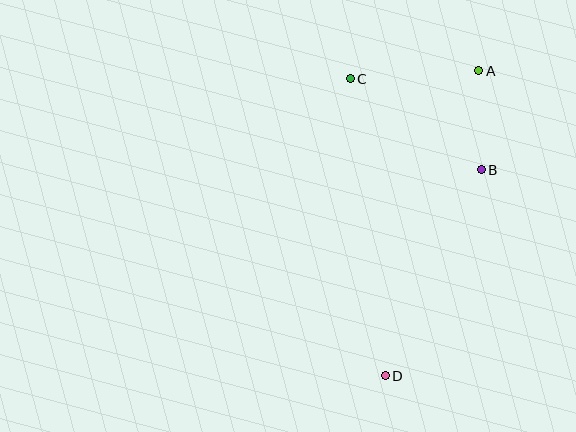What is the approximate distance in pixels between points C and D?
The distance between C and D is approximately 299 pixels.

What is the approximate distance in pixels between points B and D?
The distance between B and D is approximately 227 pixels.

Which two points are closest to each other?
Points A and B are closest to each other.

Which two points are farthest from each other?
Points A and D are farthest from each other.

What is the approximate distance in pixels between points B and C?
The distance between B and C is approximately 159 pixels.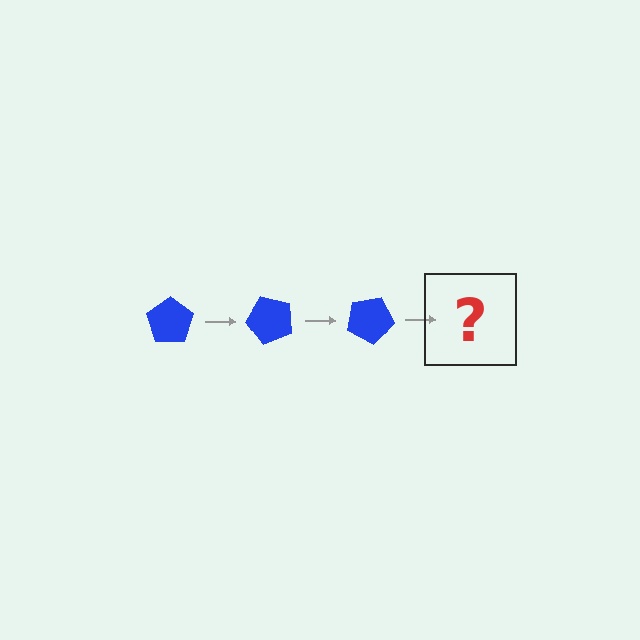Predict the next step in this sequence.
The next step is a blue pentagon rotated 150 degrees.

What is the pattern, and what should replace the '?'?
The pattern is that the pentagon rotates 50 degrees each step. The '?' should be a blue pentagon rotated 150 degrees.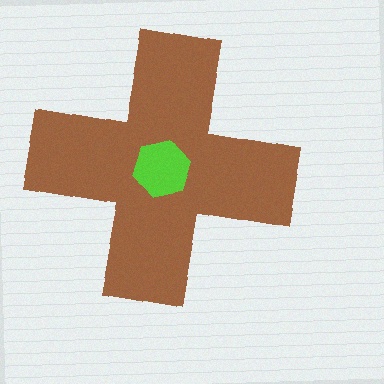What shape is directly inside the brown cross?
The lime hexagon.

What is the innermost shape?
The lime hexagon.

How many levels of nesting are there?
2.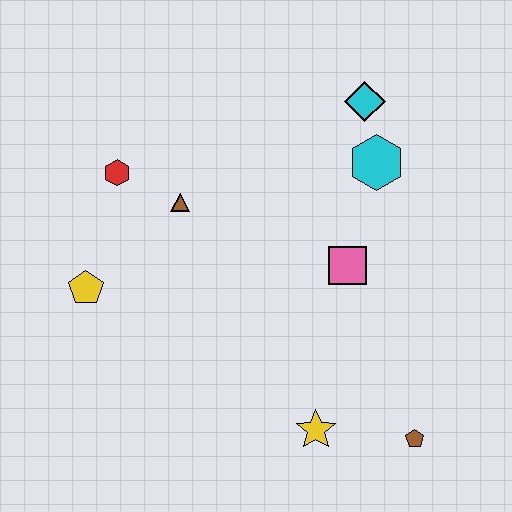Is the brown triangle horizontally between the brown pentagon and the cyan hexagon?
No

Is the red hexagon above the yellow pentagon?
Yes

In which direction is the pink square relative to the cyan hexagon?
The pink square is below the cyan hexagon.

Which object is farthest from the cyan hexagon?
The yellow pentagon is farthest from the cyan hexagon.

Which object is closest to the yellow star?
The brown pentagon is closest to the yellow star.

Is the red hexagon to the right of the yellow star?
No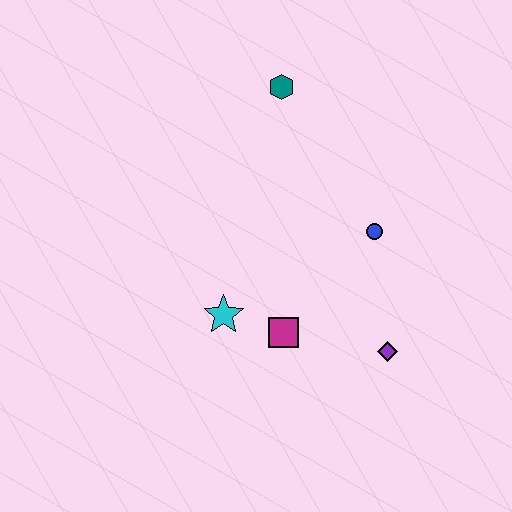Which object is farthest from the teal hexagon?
The purple diamond is farthest from the teal hexagon.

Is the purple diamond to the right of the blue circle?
Yes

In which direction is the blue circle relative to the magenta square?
The blue circle is above the magenta square.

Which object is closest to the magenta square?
The cyan star is closest to the magenta square.